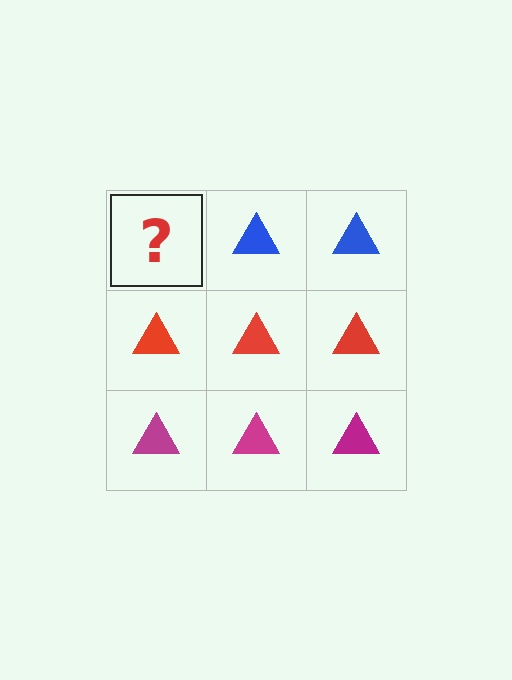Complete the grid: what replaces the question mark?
The question mark should be replaced with a blue triangle.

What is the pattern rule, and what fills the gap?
The rule is that each row has a consistent color. The gap should be filled with a blue triangle.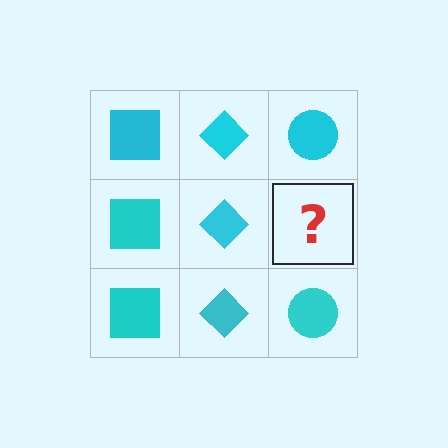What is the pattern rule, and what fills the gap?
The rule is that each column has a consistent shape. The gap should be filled with a cyan circle.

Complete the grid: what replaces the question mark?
The question mark should be replaced with a cyan circle.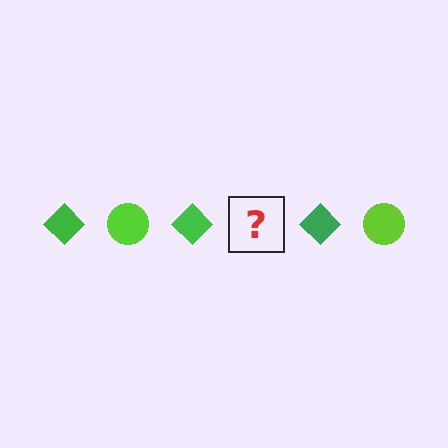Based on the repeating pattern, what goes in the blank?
The blank should be a lime circle.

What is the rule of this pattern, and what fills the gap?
The rule is that the pattern alternates between green diamond and lime circle. The gap should be filled with a lime circle.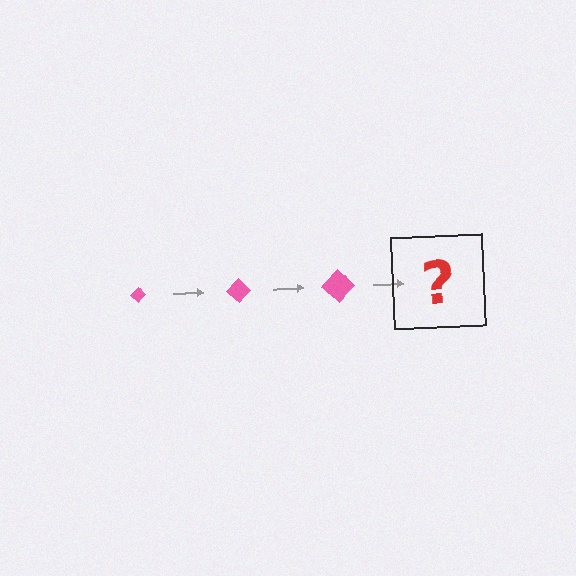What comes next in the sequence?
The next element should be a pink diamond, larger than the previous one.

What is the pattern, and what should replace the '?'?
The pattern is that the diamond gets progressively larger each step. The '?' should be a pink diamond, larger than the previous one.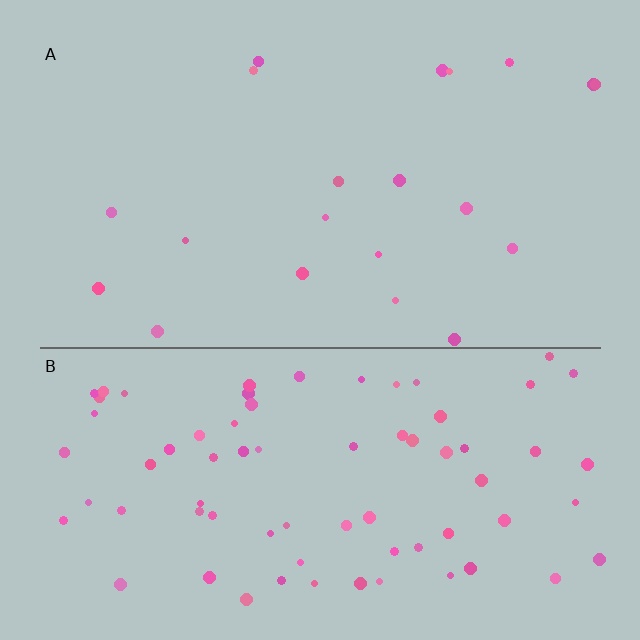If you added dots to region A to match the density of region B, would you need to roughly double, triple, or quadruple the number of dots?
Approximately quadruple.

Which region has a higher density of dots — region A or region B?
B (the bottom).